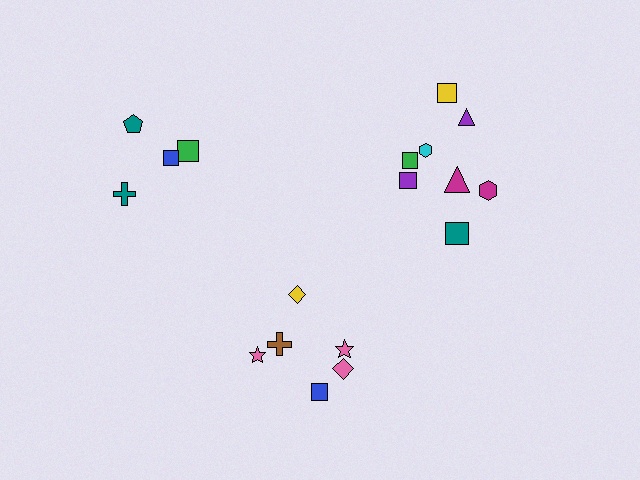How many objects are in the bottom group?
There are 6 objects.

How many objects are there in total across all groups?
There are 18 objects.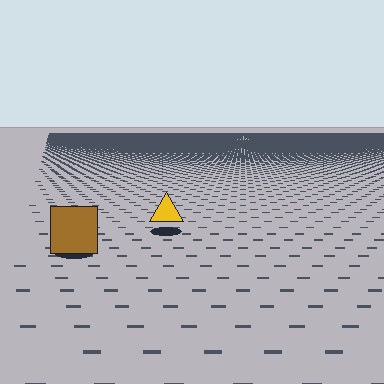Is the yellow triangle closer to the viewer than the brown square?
No. The brown square is closer — you can tell from the texture gradient: the ground texture is coarser near it.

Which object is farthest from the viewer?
The yellow triangle is farthest from the viewer. It appears smaller and the ground texture around it is denser.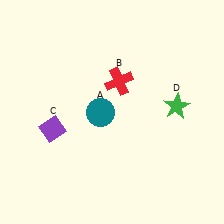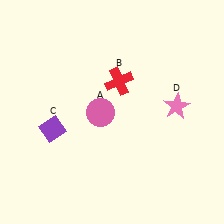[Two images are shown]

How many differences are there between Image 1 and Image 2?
There are 2 differences between the two images.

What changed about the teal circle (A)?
In Image 1, A is teal. In Image 2, it changed to pink.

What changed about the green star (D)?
In Image 1, D is green. In Image 2, it changed to pink.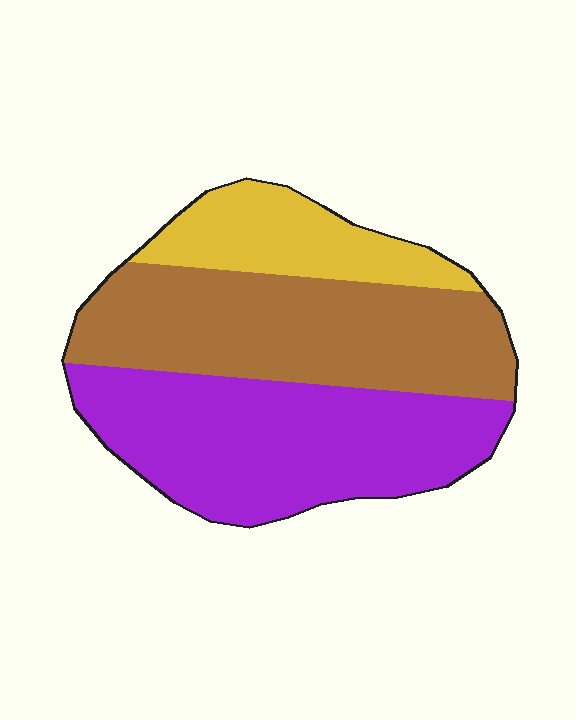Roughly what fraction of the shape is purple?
Purple takes up about two fifths (2/5) of the shape.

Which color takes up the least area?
Yellow, at roughly 20%.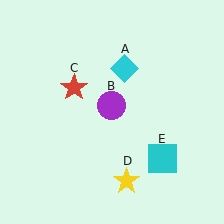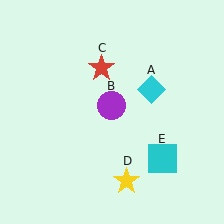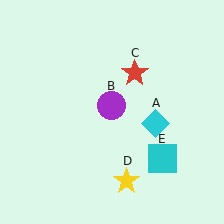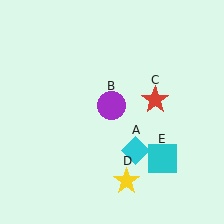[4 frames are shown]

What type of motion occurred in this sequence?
The cyan diamond (object A), red star (object C) rotated clockwise around the center of the scene.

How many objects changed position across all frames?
2 objects changed position: cyan diamond (object A), red star (object C).